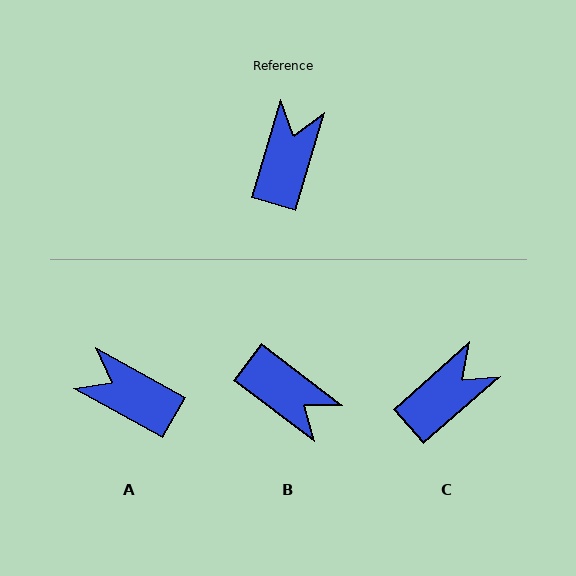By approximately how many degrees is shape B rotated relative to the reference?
Approximately 110 degrees clockwise.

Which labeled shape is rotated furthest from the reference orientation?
B, about 110 degrees away.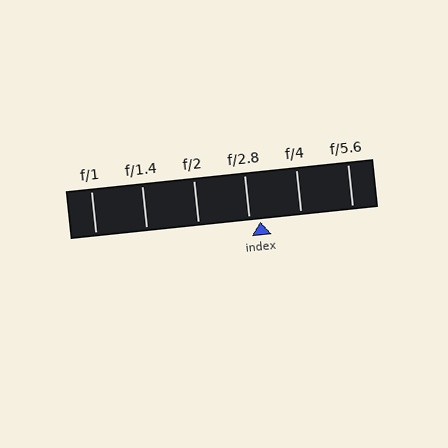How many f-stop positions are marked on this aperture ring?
There are 6 f-stop positions marked.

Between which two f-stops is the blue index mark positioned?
The index mark is between f/2.8 and f/4.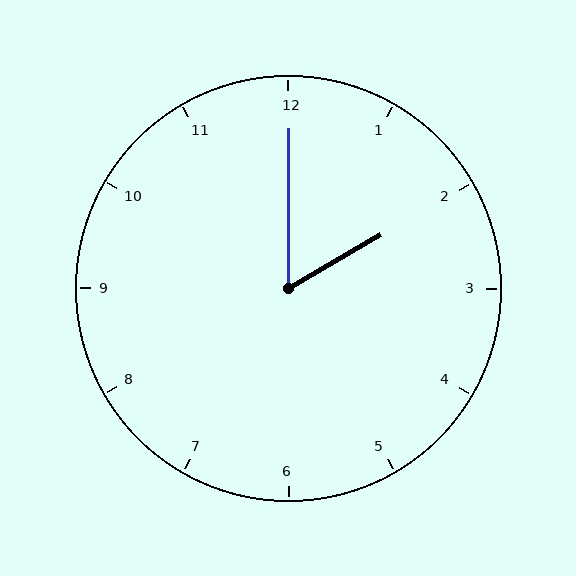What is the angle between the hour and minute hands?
Approximately 60 degrees.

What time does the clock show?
2:00.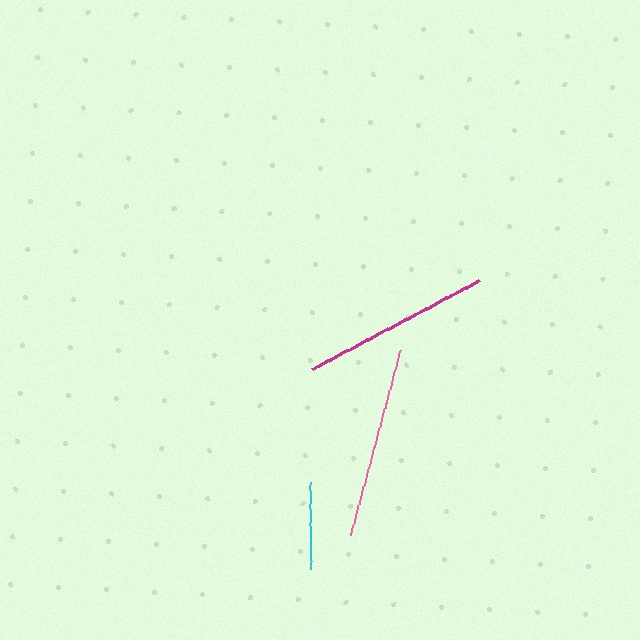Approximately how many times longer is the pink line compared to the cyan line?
The pink line is approximately 2.2 times the length of the cyan line.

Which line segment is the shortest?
The cyan line is the shortest at approximately 87 pixels.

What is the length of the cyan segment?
The cyan segment is approximately 87 pixels long.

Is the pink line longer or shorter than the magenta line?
The pink line is longer than the magenta line.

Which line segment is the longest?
The pink line is the longest at approximately 191 pixels.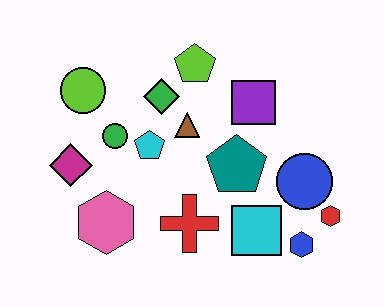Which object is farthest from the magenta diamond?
The red hexagon is farthest from the magenta diamond.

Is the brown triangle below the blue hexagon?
No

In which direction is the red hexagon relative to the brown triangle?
The red hexagon is to the right of the brown triangle.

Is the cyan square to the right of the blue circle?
No